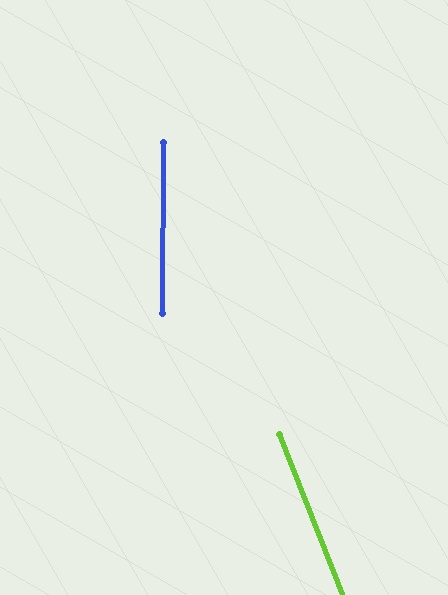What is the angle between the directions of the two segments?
Approximately 22 degrees.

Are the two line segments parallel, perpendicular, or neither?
Neither parallel nor perpendicular — they differ by about 22°.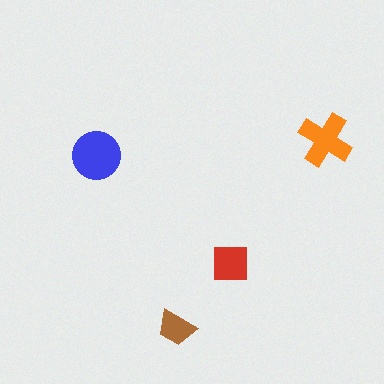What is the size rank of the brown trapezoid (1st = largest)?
4th.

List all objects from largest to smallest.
The blue circle, the orange cross, the red square, the brown trapezoid.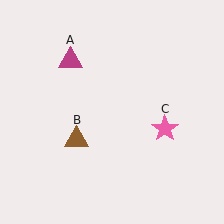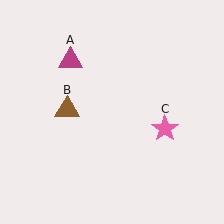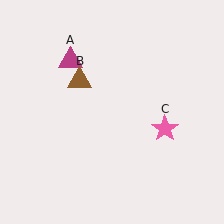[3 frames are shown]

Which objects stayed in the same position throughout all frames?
Magenta triangle (object A) and pink star (object C) remained stationary.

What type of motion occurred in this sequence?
The brown triangle (object B) rotated clockwise around the center of the scene.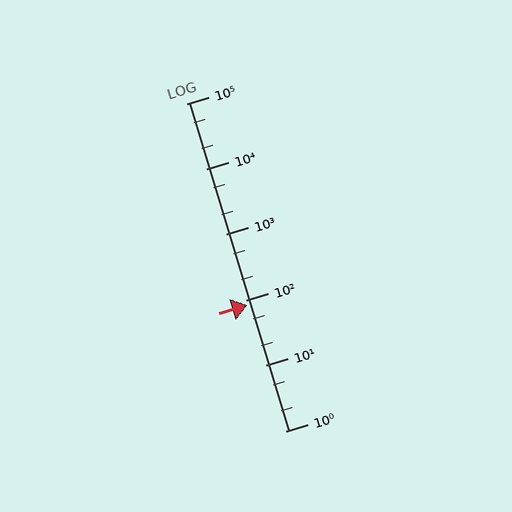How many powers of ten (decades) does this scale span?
The scale spans 5 decades, from 1 to 100000.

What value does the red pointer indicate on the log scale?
The pointer indicates approximately 83.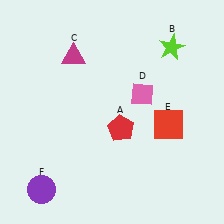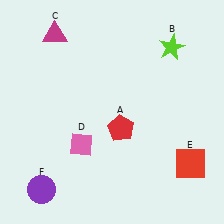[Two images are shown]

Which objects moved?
The objects that moved are: the magenta triangle (C), the pink diamond (D), the red square (E).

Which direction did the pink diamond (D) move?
The pink diamond (D) moved left.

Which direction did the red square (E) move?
The red square (E) moved down.